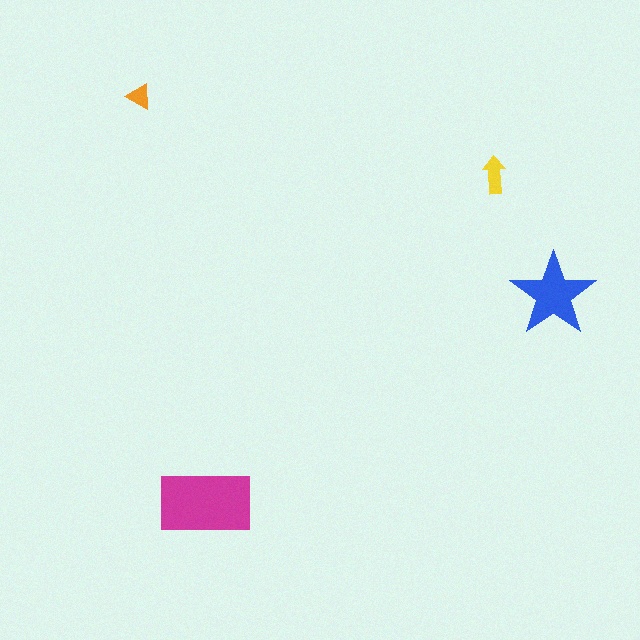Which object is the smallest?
The orange triangle.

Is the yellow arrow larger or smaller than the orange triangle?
Larger.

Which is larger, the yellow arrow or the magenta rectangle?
The magenta rectangle.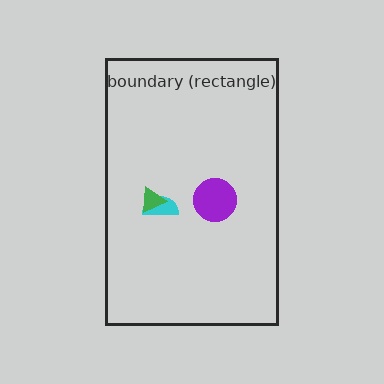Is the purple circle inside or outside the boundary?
Inside.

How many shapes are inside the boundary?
3 inside, 0 outside.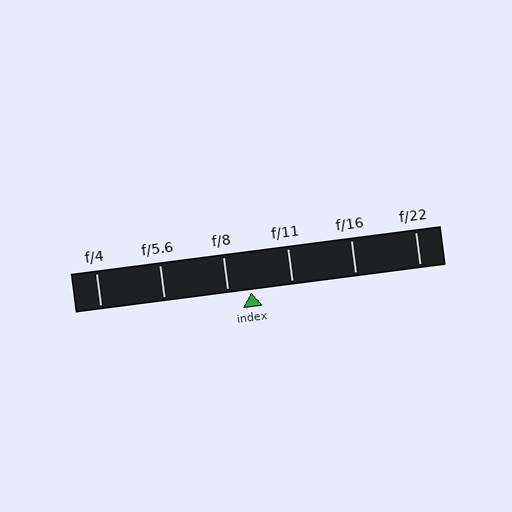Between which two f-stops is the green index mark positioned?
The index mark is between f/8 and f/11.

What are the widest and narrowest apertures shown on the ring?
The widest aperture shown is f/4 and the narrowest is f/22.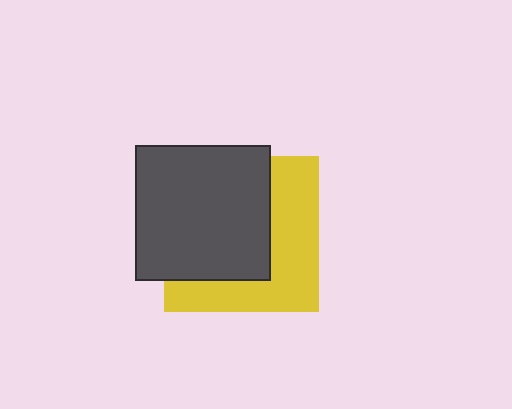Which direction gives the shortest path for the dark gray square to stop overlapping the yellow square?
Moving left gives the shortest separation.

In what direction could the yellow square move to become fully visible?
The yellow square could move right. That would shift it out from behind the dark gray square entirely.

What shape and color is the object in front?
The object in front is a dark gray square.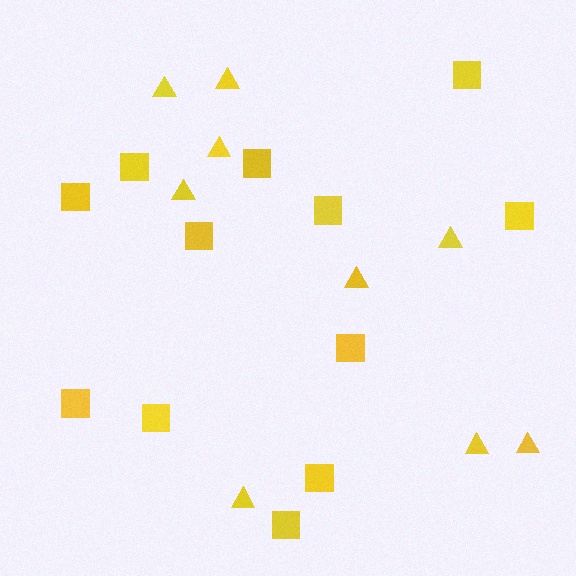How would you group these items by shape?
There are 2 groups: one group of triangles (9) and one group of squares (12).